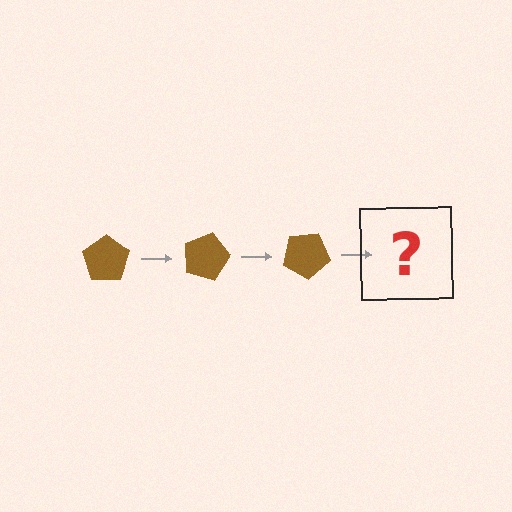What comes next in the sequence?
The next element should be a brown pentagon rotated 45 degrees.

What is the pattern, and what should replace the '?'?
The pattern is that the pentagon rotates 15 degrees each step. The '?' should be a brown pentagon rotated 45 degrees.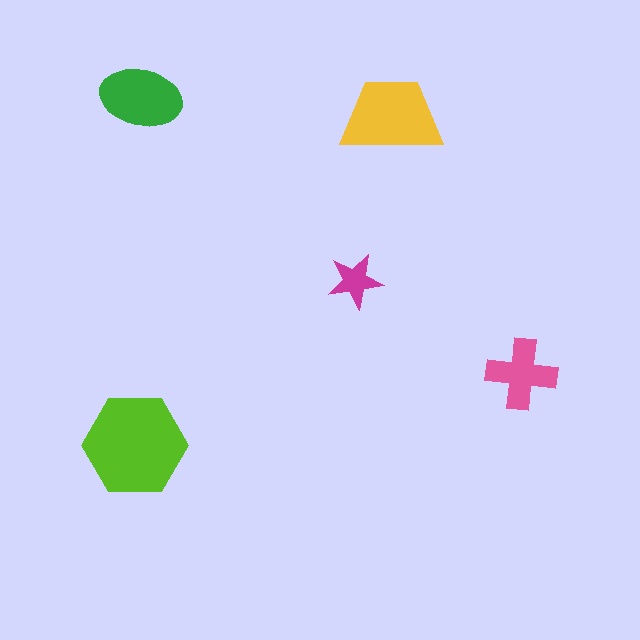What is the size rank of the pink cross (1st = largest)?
4th.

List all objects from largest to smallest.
The lime hexagon, the yellow trapezoid, the green ellipse, the pink cross, the magenta star.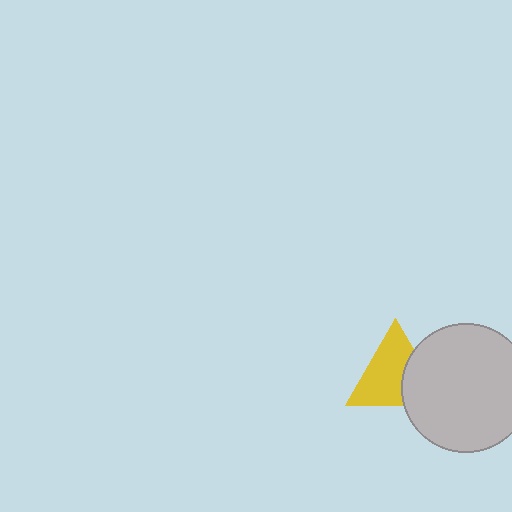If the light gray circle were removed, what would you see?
You would see the complete yellow triangle.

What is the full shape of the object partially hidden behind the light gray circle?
The partially hidden object is a yellow triangle.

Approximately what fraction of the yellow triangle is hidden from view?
Roughly 33% of the yellow triangle is hidden behind the light gray circle.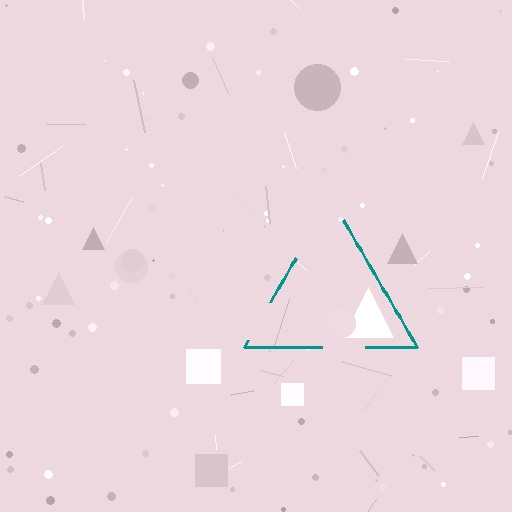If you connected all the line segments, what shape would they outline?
They would outline a triangle.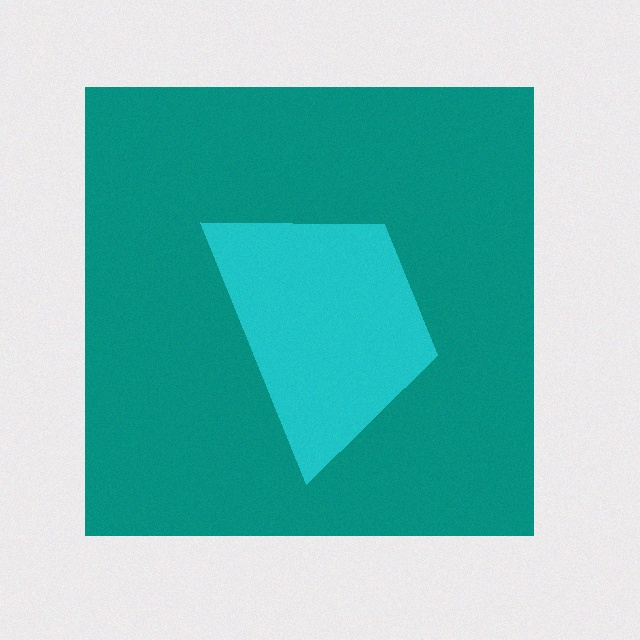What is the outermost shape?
The teal square.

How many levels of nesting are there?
2.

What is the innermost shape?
The cyan trapezoid.